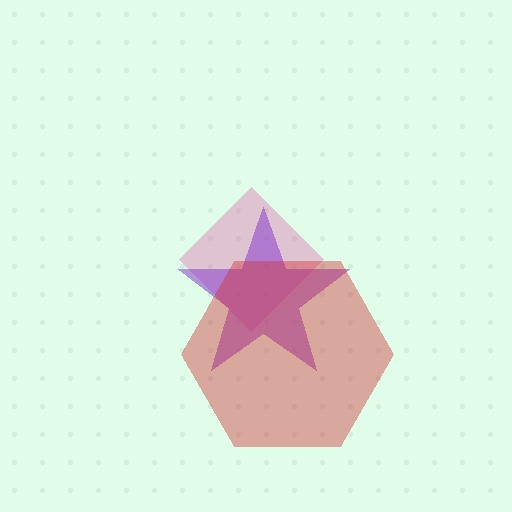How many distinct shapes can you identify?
There are 3 distinct shapes: a pink diamond, a purple star, a red hexagon.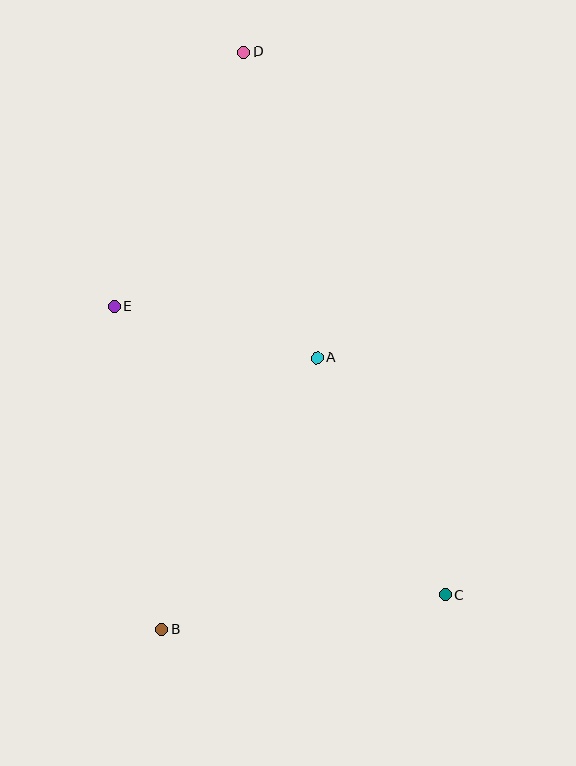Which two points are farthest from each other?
Points B and D are farthest from each other.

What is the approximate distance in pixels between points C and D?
The distance between C and D is approximately 579 pixels.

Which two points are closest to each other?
Points A and E are closest to each other.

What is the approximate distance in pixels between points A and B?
The distance between A and B is approximately 313 pixels.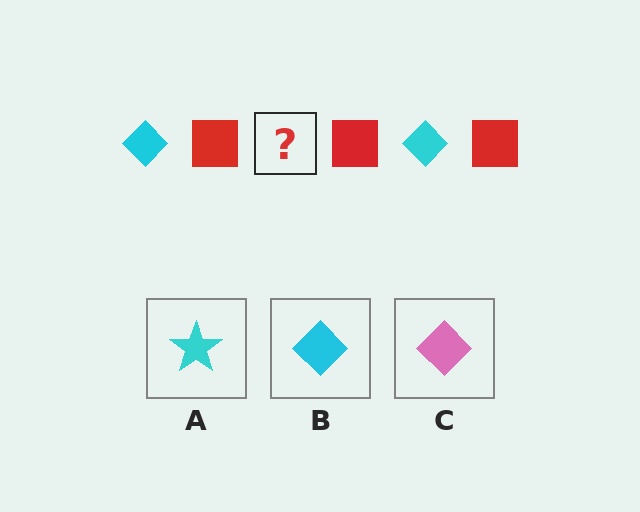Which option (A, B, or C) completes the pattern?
B.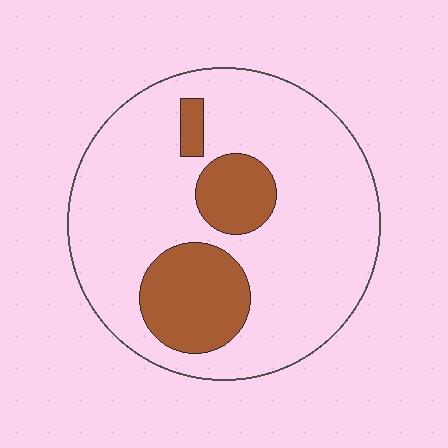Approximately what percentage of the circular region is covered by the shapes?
Approximately 20%.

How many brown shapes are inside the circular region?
3.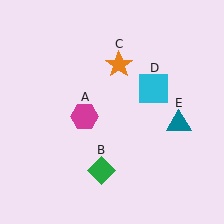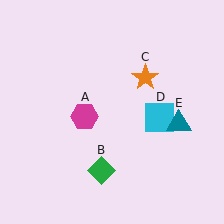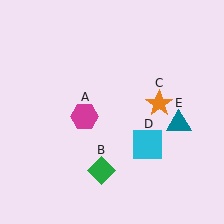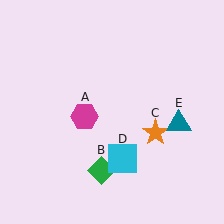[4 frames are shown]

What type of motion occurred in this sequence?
The orange star (object C), cyan square (object D) rotated clockwise around the center of the scene.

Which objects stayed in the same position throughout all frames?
Magenta hexagon (object A) and green diamond (object B) and teal triangle (object E) remained stationary.